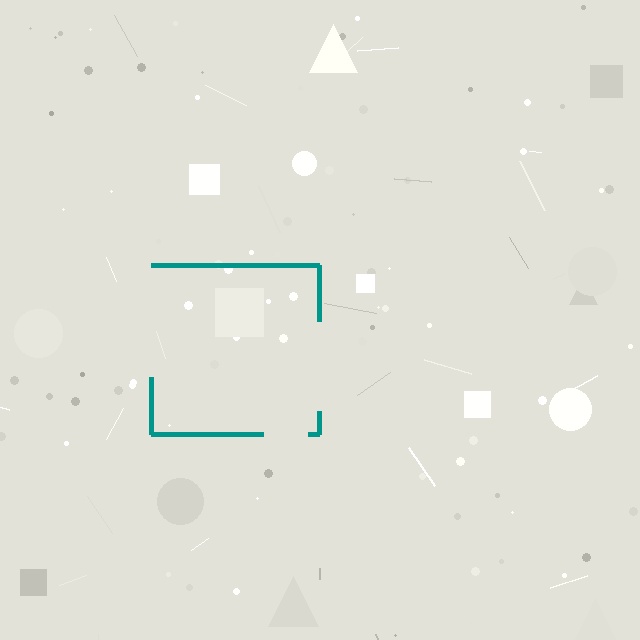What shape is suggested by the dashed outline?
The dashed outline suggests a square.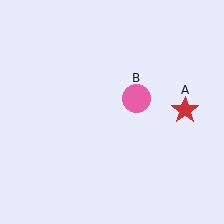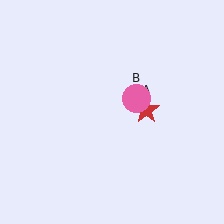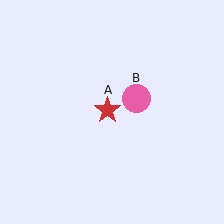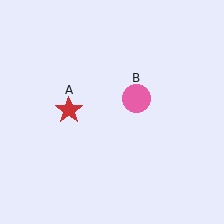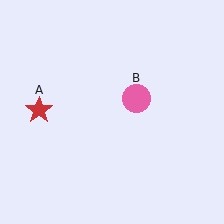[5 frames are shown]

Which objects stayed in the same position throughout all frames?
Pink circle (object B) remained stationary.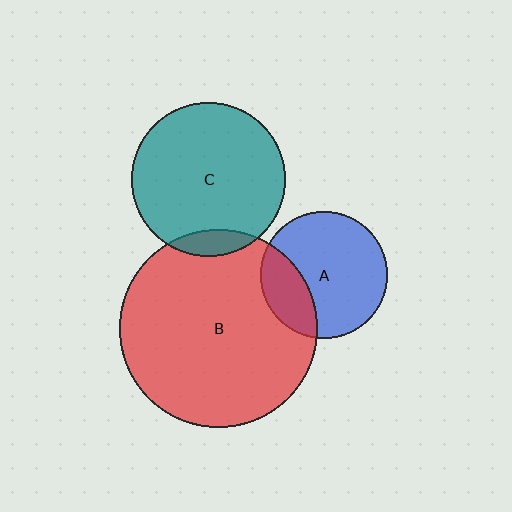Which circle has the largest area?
Circle B (red).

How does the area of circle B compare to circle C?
Approximately 1.7 times.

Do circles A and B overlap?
Yes.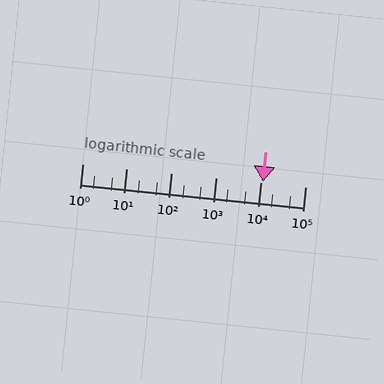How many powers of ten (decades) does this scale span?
The scale spans 5 decades, from 1 to 100000.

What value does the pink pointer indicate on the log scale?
The pointer indicates approximately 11000.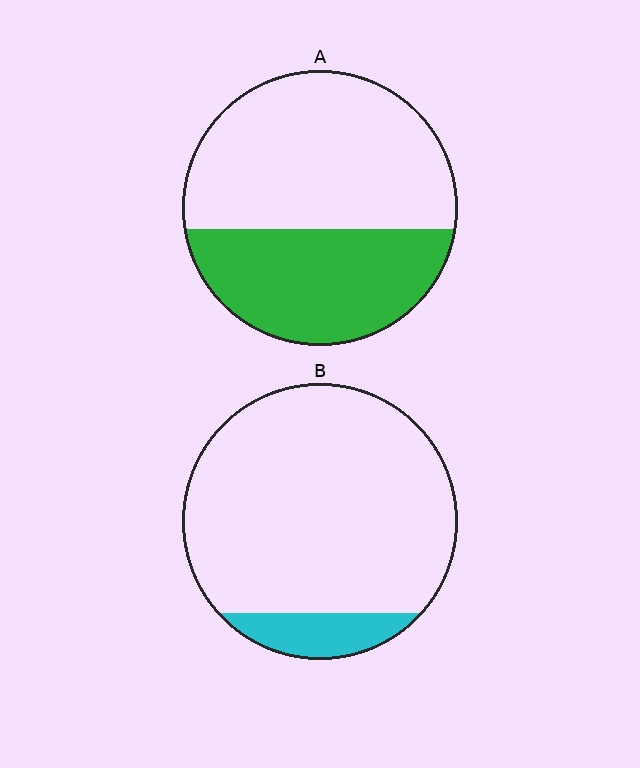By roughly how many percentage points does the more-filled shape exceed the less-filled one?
By roughly 30 percentage points (A over B).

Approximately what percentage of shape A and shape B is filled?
A is approximately 40% and B is approximately 10%.